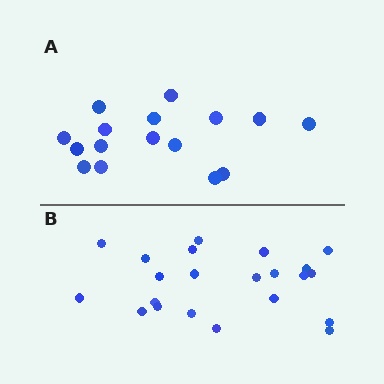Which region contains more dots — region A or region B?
Region B (the bottom region) has more dots.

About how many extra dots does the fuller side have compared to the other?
Region B has about 6 more dots than region A.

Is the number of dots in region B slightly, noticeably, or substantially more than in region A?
Region B has noticeably more, but not dramatically so. The ratio is roughly 1.4 to 1.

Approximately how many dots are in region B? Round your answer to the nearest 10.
About 20 dots. (The exact count is 22, which rounds to 20.)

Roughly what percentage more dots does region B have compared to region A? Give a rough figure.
About 40% more.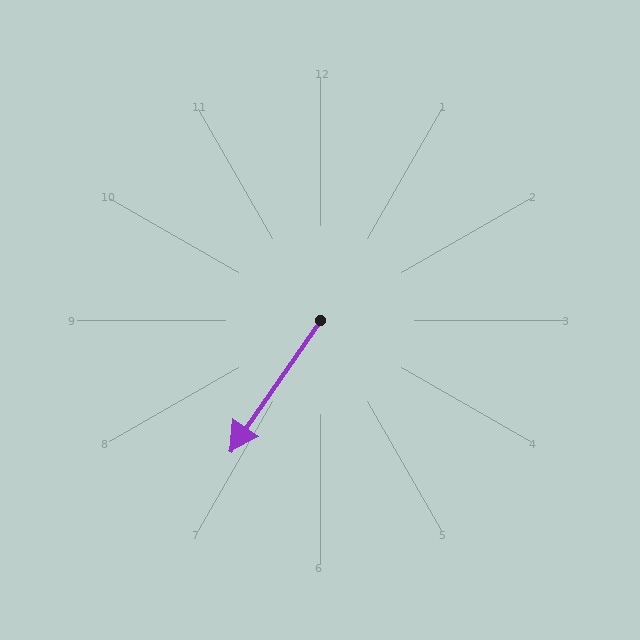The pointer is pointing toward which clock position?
Roughly 7 o'clock.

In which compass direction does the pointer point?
Southwest.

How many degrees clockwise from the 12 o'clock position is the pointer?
Approximately 215 degrees.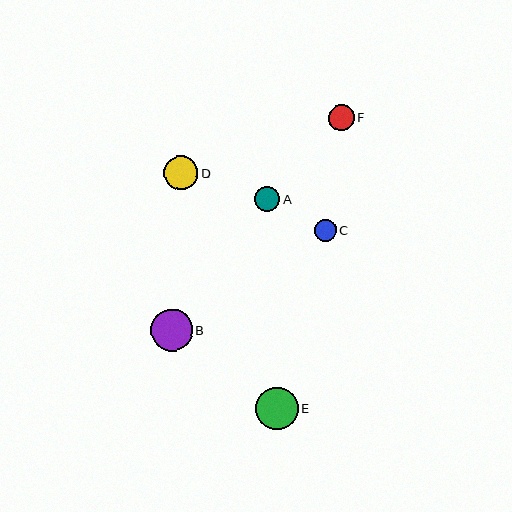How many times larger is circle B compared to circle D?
Circle B is approximately 1.2 times the size of circle D.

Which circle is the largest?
Circle E is the largest with a size of approximately 43 pixels.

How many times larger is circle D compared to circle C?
Circle D is approximately 1.6 times the size of circle C.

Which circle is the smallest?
Circle C is the smallest with a size of approximately 22 pixels.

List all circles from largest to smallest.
From largest to smallest: E, B, D, F, A, C.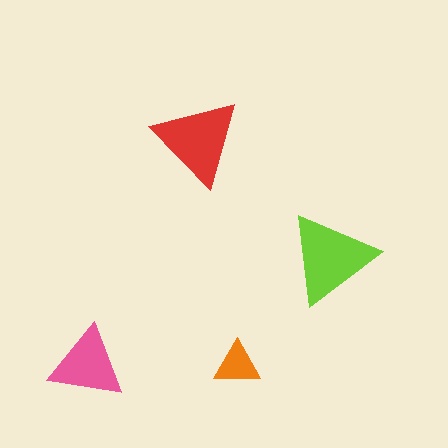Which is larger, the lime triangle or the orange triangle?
The lime one.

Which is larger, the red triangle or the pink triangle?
The red one.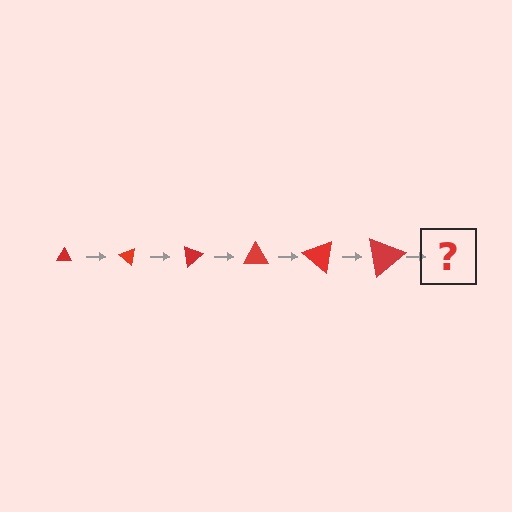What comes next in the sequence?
The next element should be a triangle, larger than the previous one and rotated 240 degrees from the start.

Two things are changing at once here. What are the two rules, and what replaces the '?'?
The two rules are that the triangle grows larger each step and it rotates 40 degrees each step. The '?' should be a triangle, larger than the previous one and rotated 240 degrees from the start.